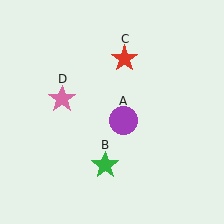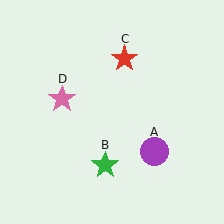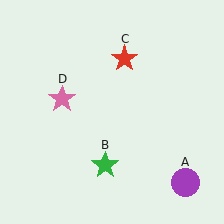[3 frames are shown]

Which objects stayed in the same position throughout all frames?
Green star (object B) and red star (object C) and pink star (object D) remained stationary.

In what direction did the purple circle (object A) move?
The purple circle (object A) moved down and to the right.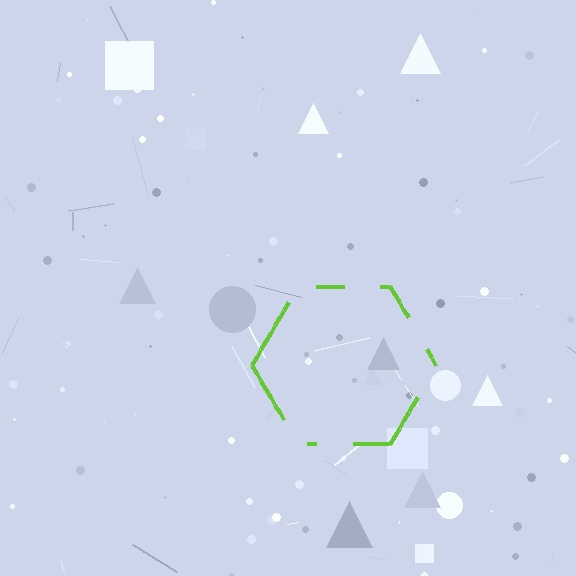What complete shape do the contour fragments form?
The contour fragments form a hexagon.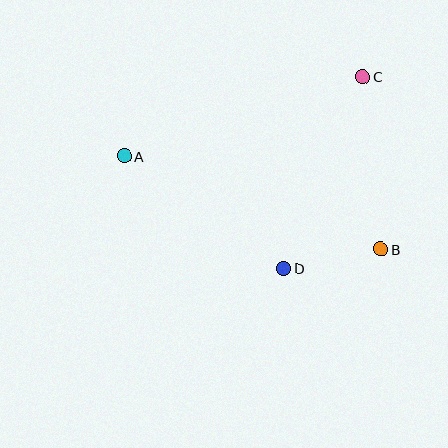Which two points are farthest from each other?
Points A and B are farthest from each other.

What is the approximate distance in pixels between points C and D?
The distance between C and D is approximately 207 pixels.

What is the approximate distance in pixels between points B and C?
The distance between B and C is approximately 173 pixels.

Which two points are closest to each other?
Points B and D are closest to each other.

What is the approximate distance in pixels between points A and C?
The distance between A and C is approximately 251 pixels.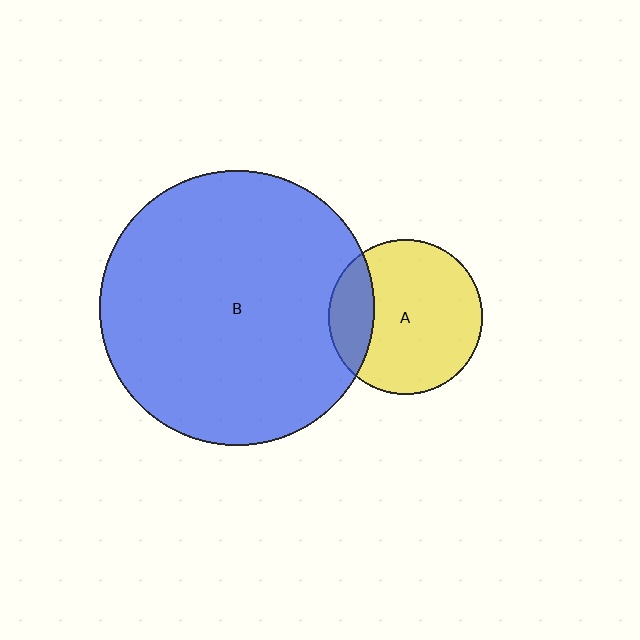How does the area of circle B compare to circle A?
Approximately 3.1 times.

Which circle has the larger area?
Circle B (blue).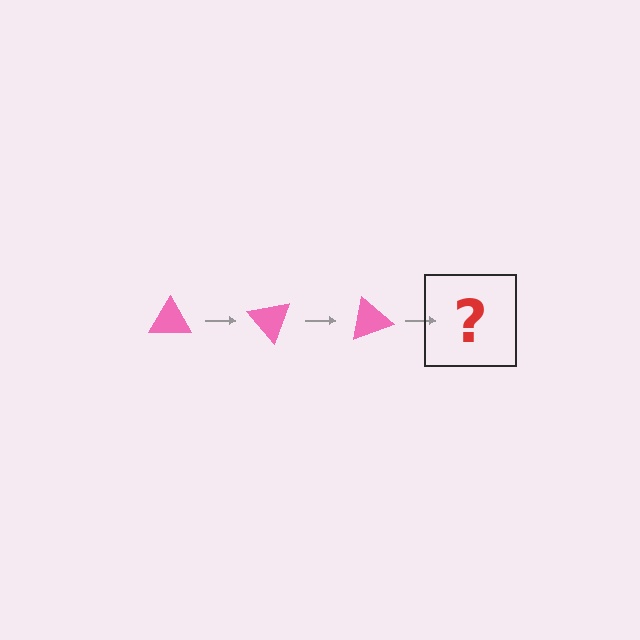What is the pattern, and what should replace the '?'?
The pattern is that the triangle rotates 50 degrees each step. The '?' should be a pink triangle rotated 150 degrees.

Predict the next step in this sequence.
The next step is a pink triangle rotated 150 degrees.